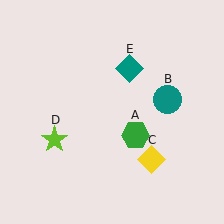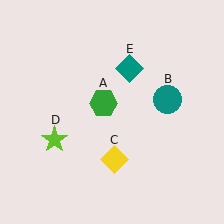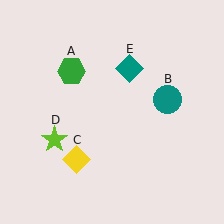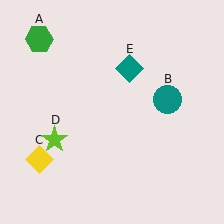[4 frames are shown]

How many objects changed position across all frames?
2 objects changed position: green hexagon (object A), yellow diamond (object C).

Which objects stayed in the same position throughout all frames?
Teal circle (object B) and lime star (object D) and teal diamond (object E) remained stationary.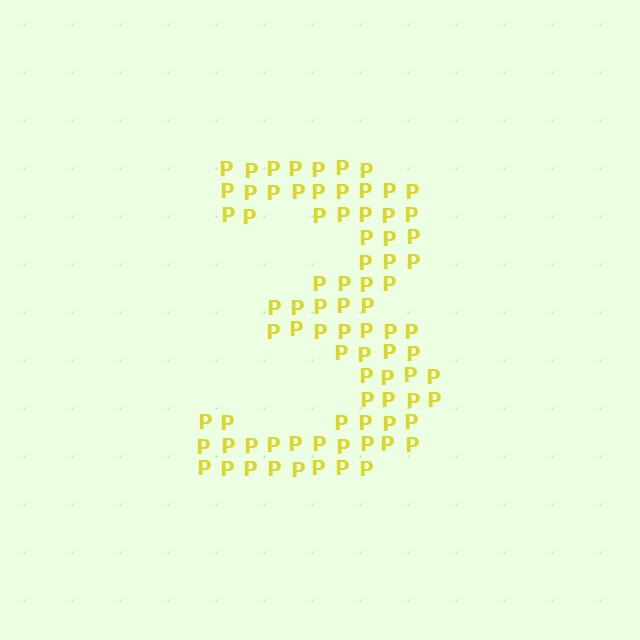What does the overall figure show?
The overall figure shows the digit 3.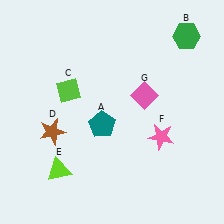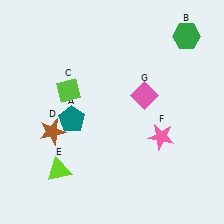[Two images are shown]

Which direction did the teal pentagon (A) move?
The teal pentagon (A) moved left.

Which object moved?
The teal pentagon (A) moved left.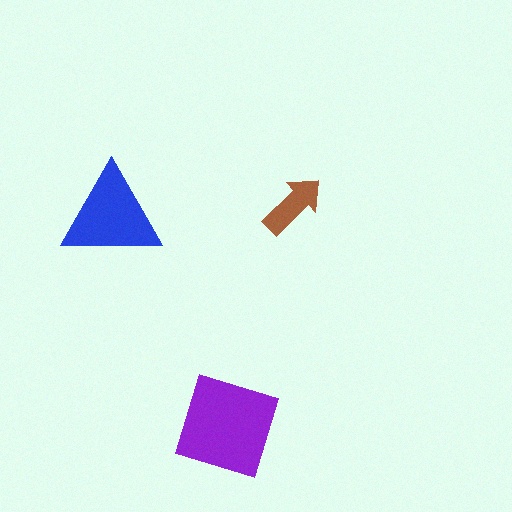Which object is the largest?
The purple diamond.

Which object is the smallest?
The brown arrow.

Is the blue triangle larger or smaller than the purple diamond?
Smaller.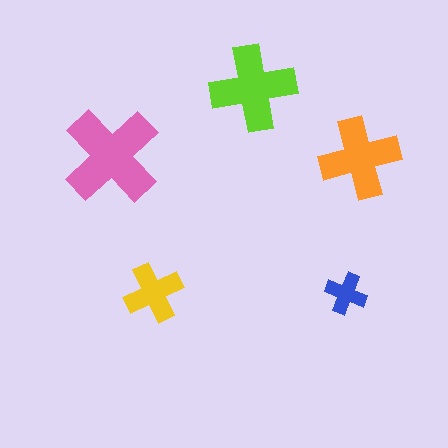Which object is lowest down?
The blue cross is bottommost.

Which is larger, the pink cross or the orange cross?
The pink one.